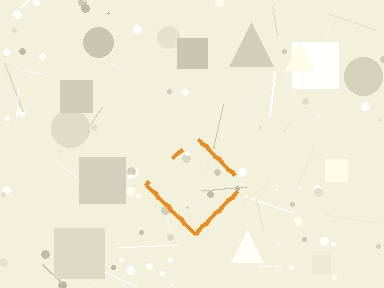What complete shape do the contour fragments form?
The contour fragments form a diamond.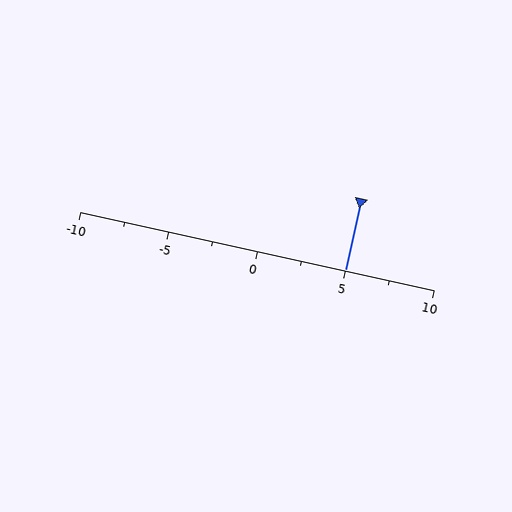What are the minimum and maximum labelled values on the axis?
The axis runs from -10 to 10.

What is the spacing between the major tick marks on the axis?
The major ticks are spaced 5 apart.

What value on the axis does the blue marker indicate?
The marker indicates approximately 5.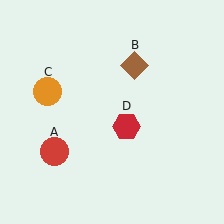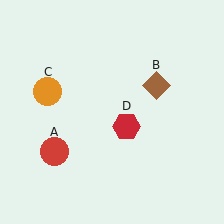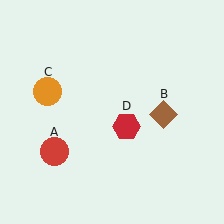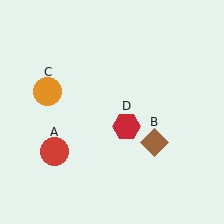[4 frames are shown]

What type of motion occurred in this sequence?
The brown diamond (object B) rotated clockwise around the center of the scene.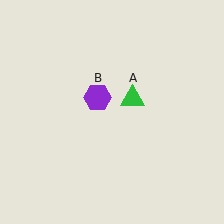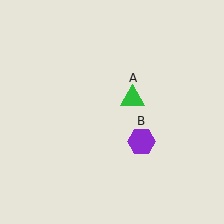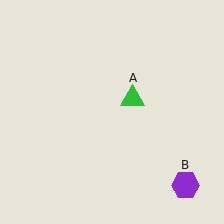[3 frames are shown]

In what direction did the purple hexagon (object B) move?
The purple hexagon (object B) moved down and to the right.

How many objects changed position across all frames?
1 object changed position: purple hexagon (object B).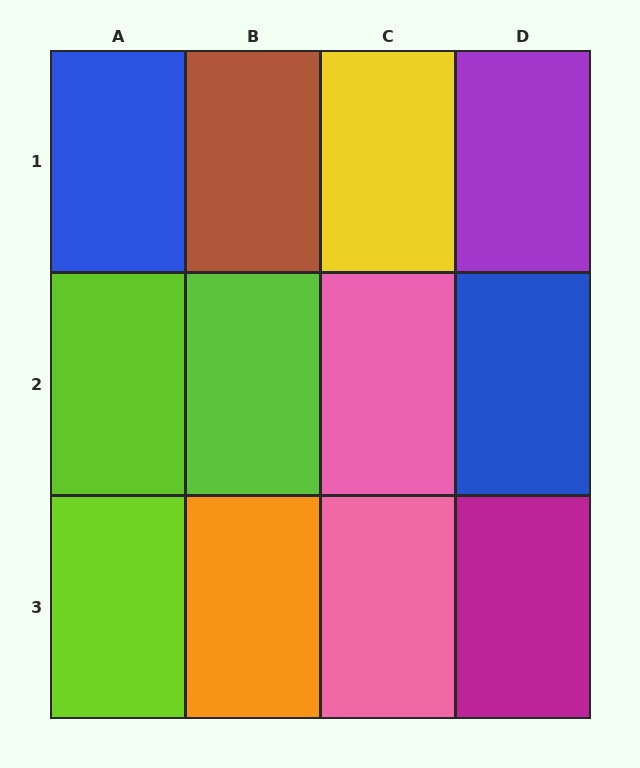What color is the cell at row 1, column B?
Brown.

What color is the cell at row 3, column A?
Lime.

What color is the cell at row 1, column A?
Blue.